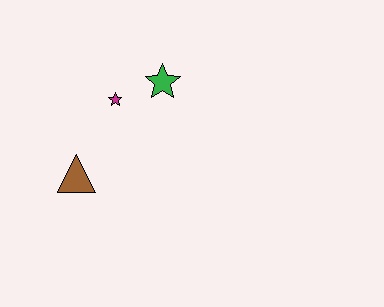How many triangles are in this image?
There is 1 triangle.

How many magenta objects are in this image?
There is 1 magenta object.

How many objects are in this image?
There are 3 objects.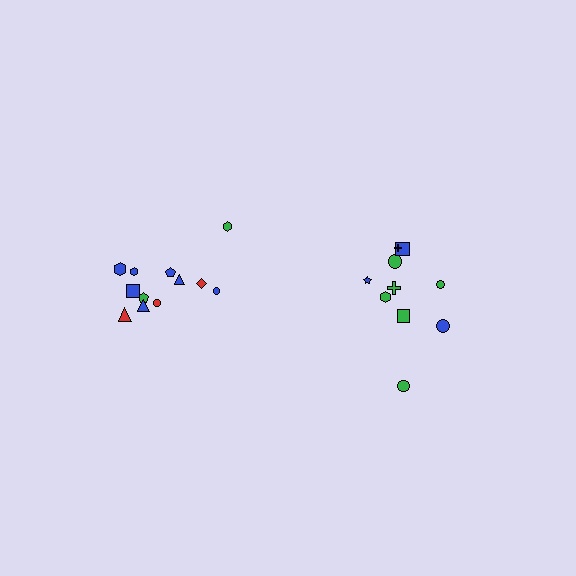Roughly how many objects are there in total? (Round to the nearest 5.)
Roughly 20 objects in total.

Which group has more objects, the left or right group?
The left group.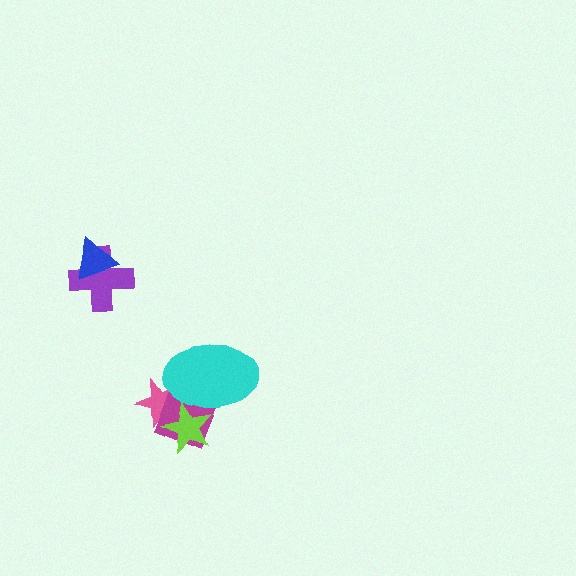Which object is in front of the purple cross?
The blue triangle is in front of the purple cross.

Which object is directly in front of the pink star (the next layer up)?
The magenta diamond is directly in front of the pink star.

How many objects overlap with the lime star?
3 objects overlap with the lime star.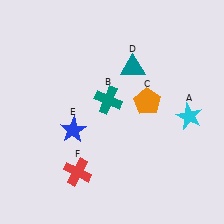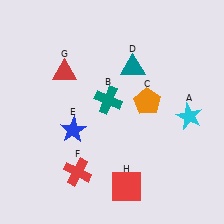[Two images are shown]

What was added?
A red triangle (G), a red square (H) were added in Image 2.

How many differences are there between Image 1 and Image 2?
There are 2 differences between the two images.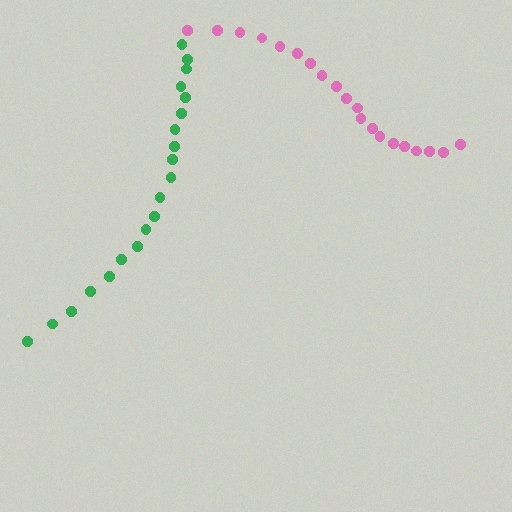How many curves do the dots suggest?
There are 2 distinct paths.